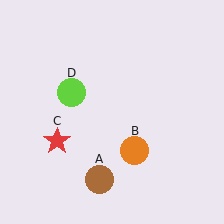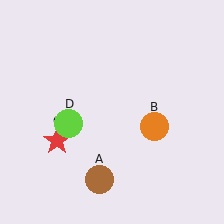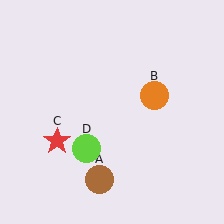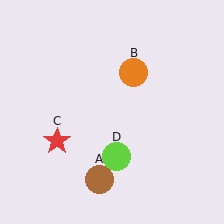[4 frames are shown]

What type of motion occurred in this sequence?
The orange circle (object B), lime circle (object D) rotated counterclockwise around the center of the scene.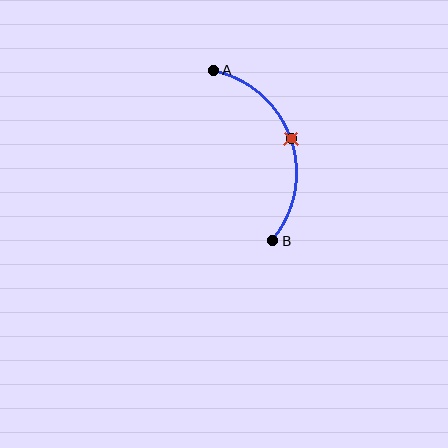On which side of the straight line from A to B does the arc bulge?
The arc bulges to the right of the straight line connecting A and B.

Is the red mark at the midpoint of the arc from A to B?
Yes. The red mark lies on the arc at equal arc-length from both A and B — it is the arc midpoint.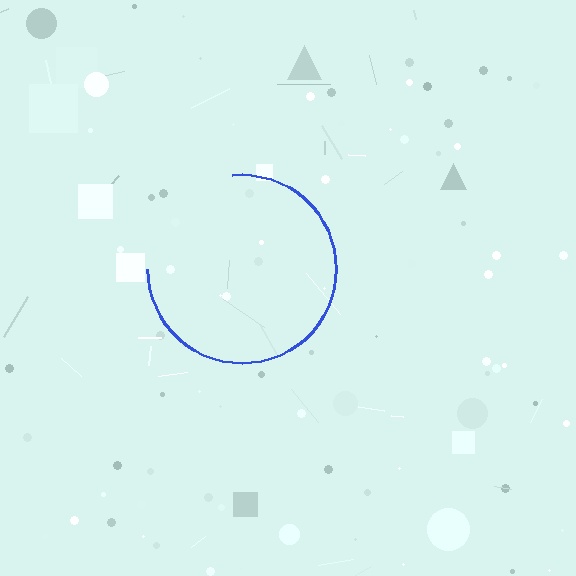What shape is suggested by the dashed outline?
The dashed outline suggests a circle.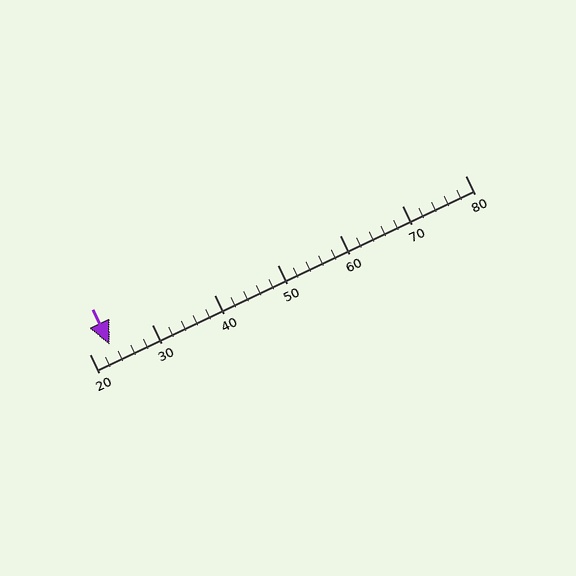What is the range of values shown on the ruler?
The ruler shows values from 20 to 80.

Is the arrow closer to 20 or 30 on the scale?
The arrow is closer to 20.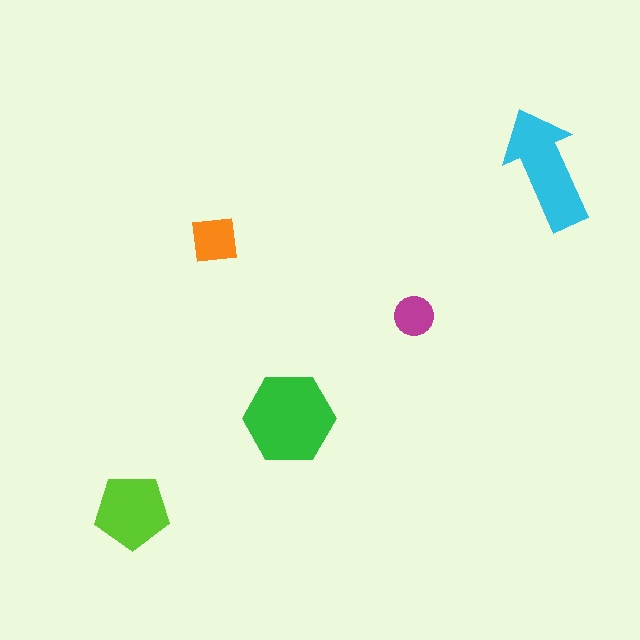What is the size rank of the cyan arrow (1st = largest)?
2nd.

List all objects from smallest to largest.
The magenta circle, the orange square, the lime pentagon, the cyan arrow, the green hexagon.